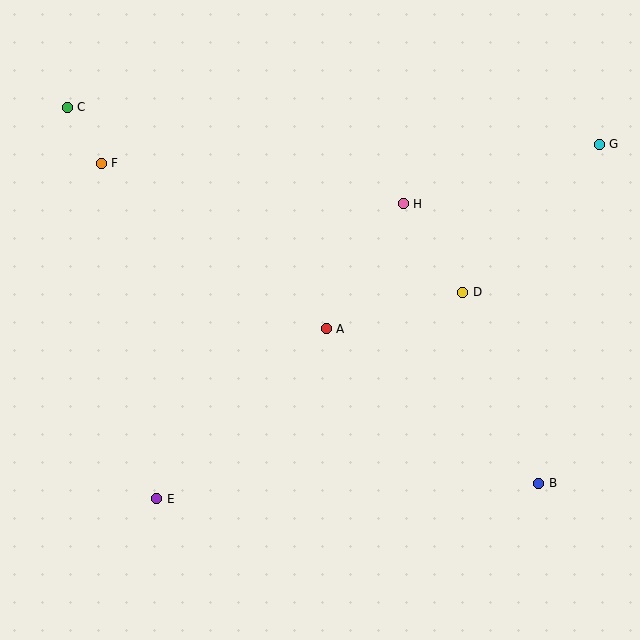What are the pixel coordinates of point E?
Point E is at (157, 499).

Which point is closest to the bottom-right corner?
Point B is closest to the bottom-right corner.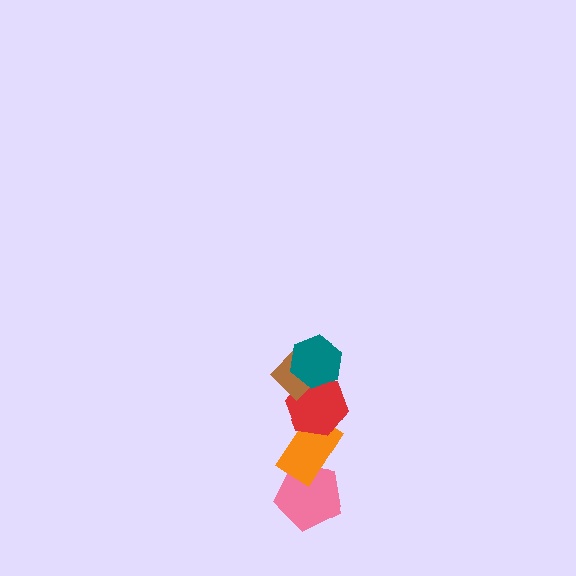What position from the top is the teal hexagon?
The teal hexagon is 1st from the top.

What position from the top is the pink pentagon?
The pink pentagon is 5th from the top.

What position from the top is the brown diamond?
The brown diamond is 2nd from the top.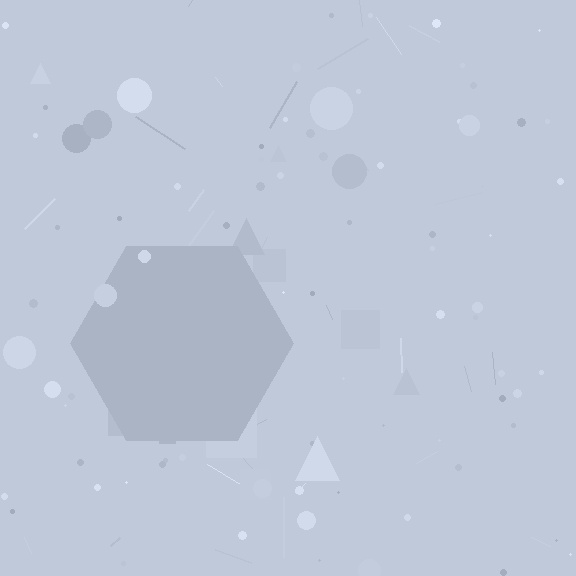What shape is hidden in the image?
A hexagon is hidden in the image.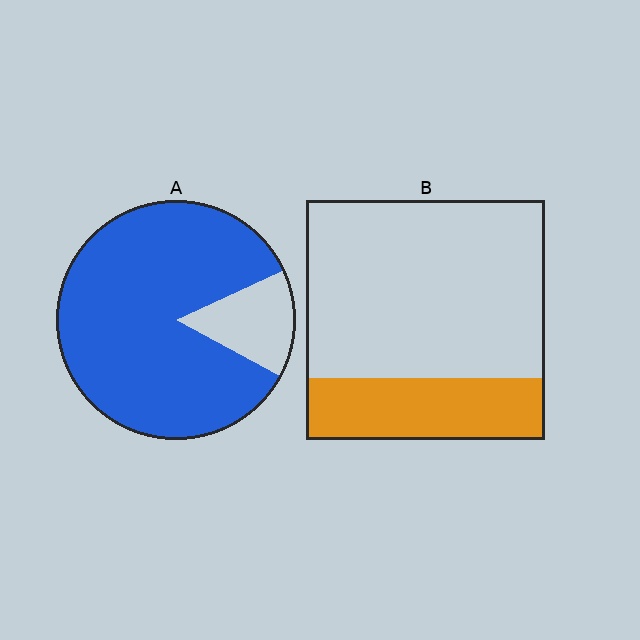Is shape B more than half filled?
No.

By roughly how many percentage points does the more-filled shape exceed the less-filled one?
By roughly 60 percentage points (A over B).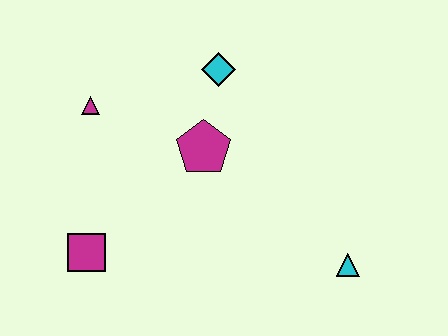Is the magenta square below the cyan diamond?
Yes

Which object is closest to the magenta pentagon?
The cyan diamond is closest to the magenta pentagon.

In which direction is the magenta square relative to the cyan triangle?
The magenta square is to the left of the cyan triangle.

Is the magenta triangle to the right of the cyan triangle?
No